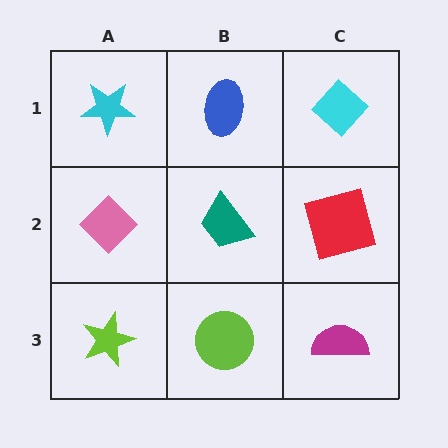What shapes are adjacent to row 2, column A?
A cyan star (row 1, column A), a lime star (row 3, column A), a teal trapezoid (row 2, column B).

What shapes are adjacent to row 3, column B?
A teal trapezoid (row 2, column B), a lime star (row 3, column A), a magenta semicircle (row 3, column C).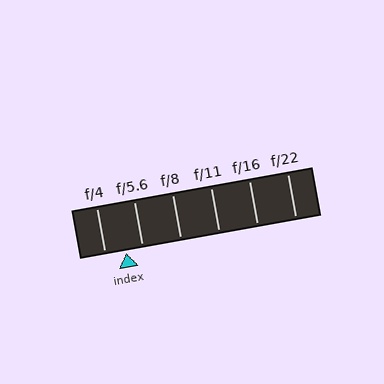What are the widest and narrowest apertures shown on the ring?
The widest aperture shown is f/4 and the narrowest is f/22.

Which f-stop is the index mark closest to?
The index mark is closest to f/5.6.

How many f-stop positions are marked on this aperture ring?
There are 6 f-stop positions marked.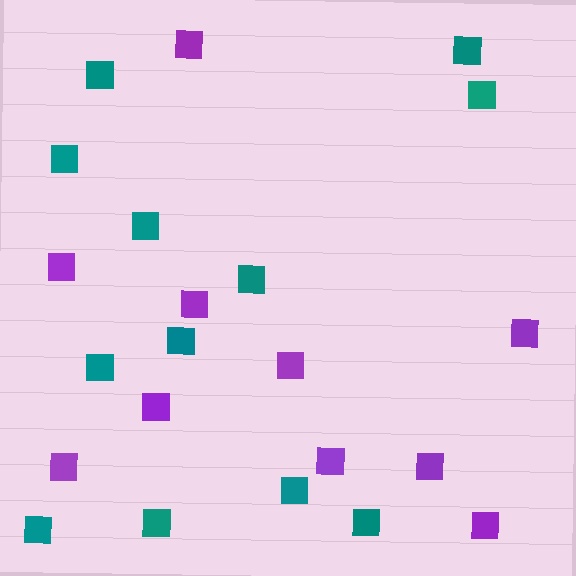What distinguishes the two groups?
There are 2 groups: one group of teal squares (12) and one group of purple squares (10).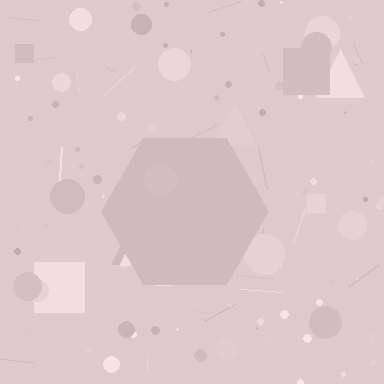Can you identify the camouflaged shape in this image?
The camouflaged shape is a hexagon.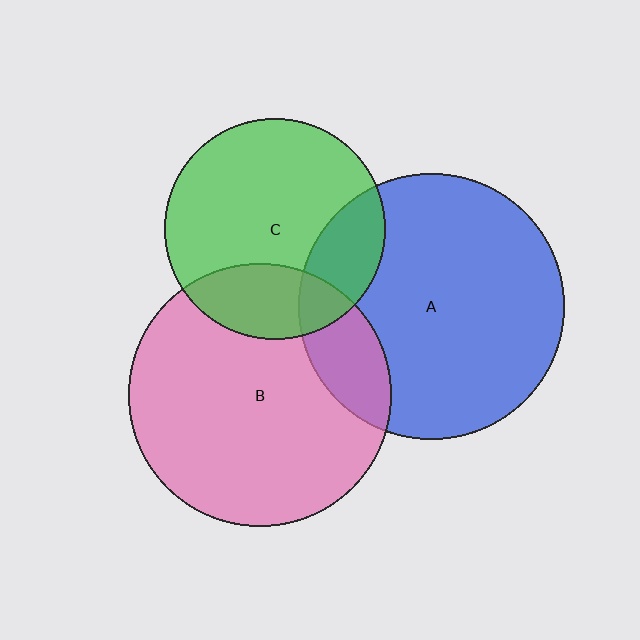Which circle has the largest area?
Circle A (blue).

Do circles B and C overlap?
Yes.